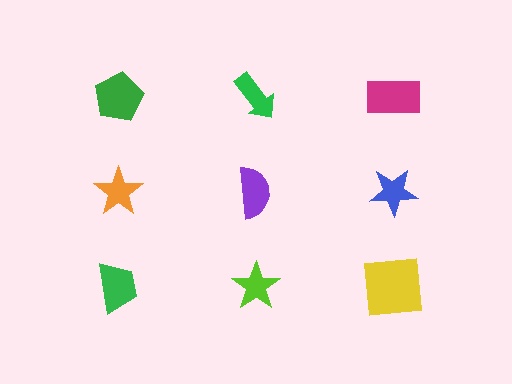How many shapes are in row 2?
3 shapes.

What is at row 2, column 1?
An orange star.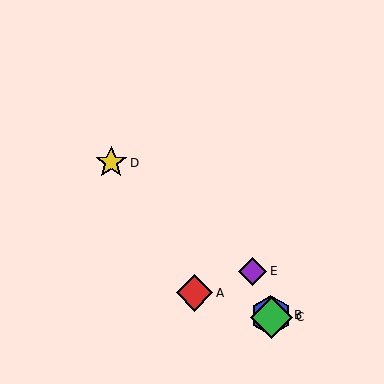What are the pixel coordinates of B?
Object B is at (271, 315).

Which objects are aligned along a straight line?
Objects B, C, E are aligned along a straight line.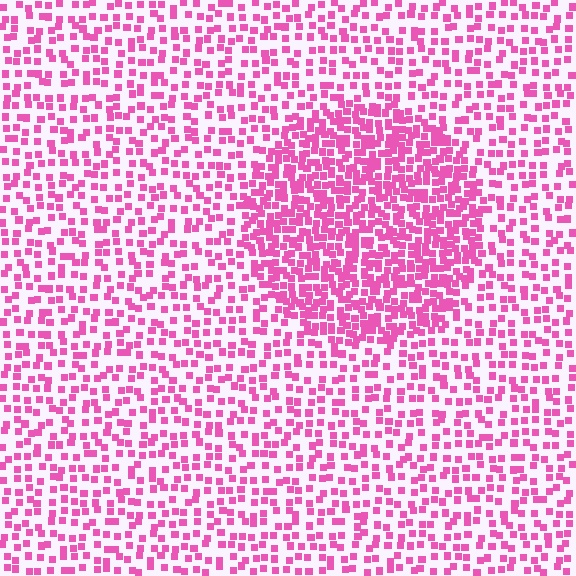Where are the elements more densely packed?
The elements are more densely packed inside the circle boundary.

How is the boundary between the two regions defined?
The boundary is defined by a change in element density (approximately 2.1x ratio). All elements are the same color, size, and shape.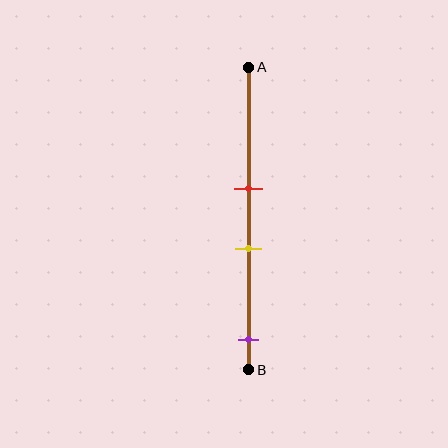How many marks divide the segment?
There are 3 marks dividing the segment.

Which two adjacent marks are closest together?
The red and yellow marks are the closest adjacent pair.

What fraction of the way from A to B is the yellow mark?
The yellow mark is approximately 60% (0.6) of the way from A to B.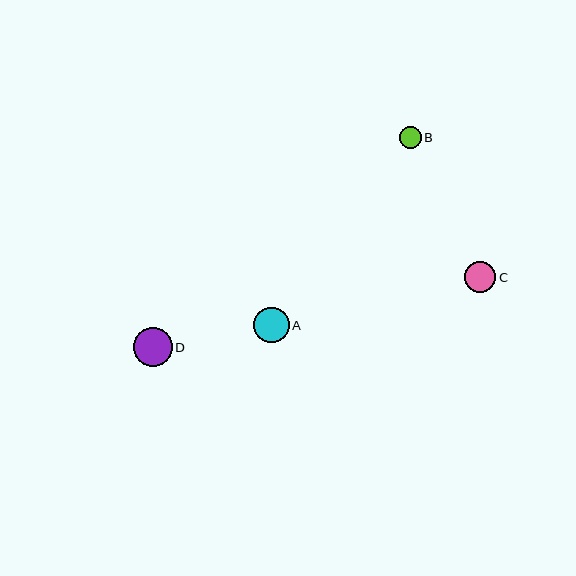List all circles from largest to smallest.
From largest to smallest: D, A, C, B.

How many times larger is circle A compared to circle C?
Circle A is approximately 1.1 times the size of circle C.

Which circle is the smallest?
Circle B is the smallest with a size of approximately 22 pixels.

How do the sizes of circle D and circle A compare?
Circle D and circle A are approximately the same size.